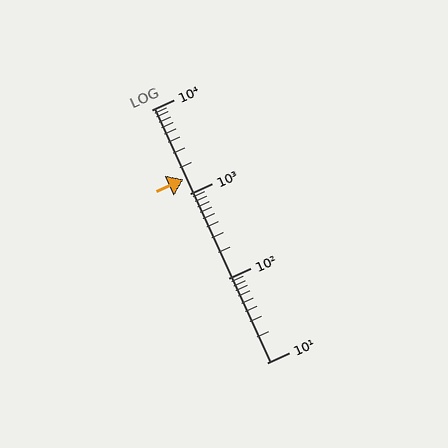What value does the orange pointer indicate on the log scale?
The pointer indicates approximately 1500.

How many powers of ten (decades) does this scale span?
The scale spans 3 decades, from 10 to 10000.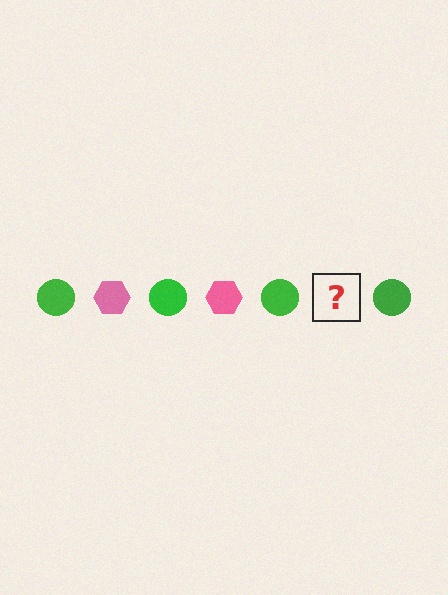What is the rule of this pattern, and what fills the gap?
The rule is that the pattern alternates between green circle and pink hexagon. The gap should be filled with a pink hexagon.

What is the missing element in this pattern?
The missing element is a pink hexagon.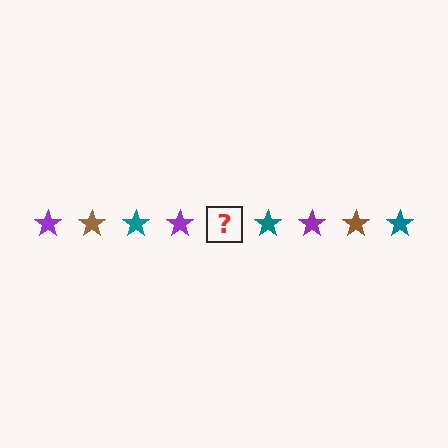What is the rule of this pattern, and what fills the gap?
The rule is that the pattern cycles through purple, brown, teal stars. The gap should be filled with a brown star.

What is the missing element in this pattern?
The missing element is a brown star.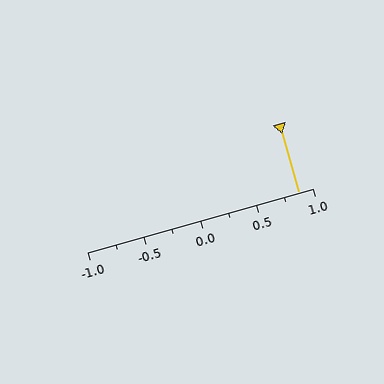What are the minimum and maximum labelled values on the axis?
The axis runs from -1.0 to 1.0.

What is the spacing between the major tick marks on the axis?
The major ticks are spaced 0.5 apart.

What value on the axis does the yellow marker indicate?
The marker indicates approximately 0.88.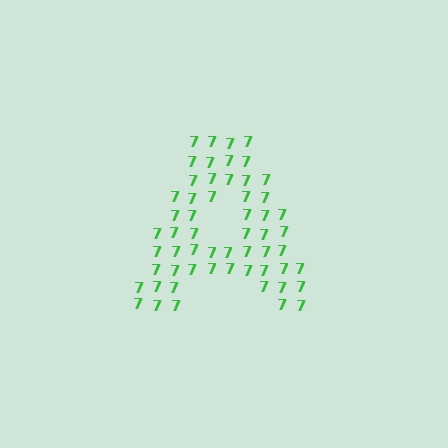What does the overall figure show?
The overall figure shows the letter A.